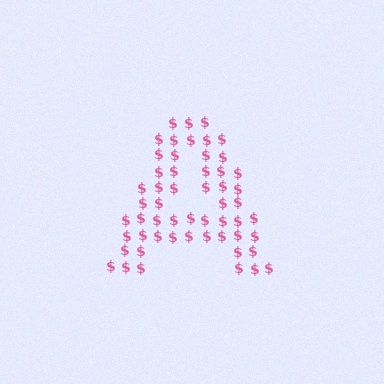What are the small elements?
The small elements are dollar signs.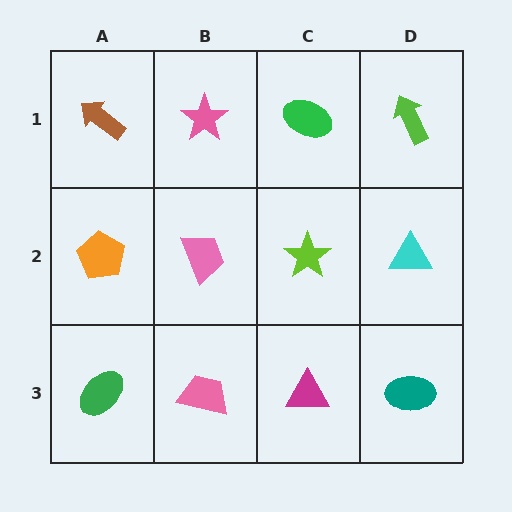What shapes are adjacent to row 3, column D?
A cyan triangle (row 2, column D), a magenta triangle (row 3, column C).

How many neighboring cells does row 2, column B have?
4.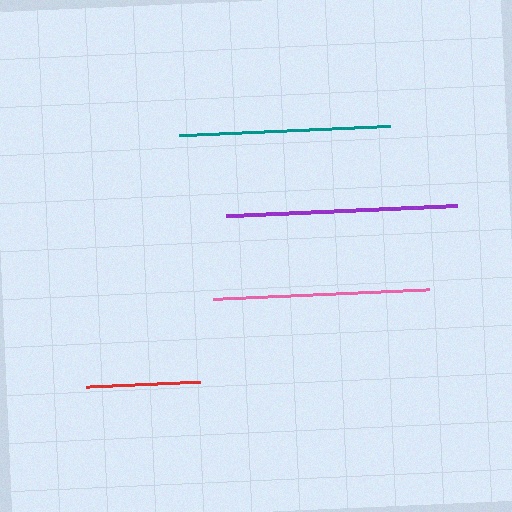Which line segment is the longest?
The purple line is the longest at approximately 230 pixels.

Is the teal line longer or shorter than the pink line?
The pink line is longer than the teal line.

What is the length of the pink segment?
The pink segment is approximately 216 pixels long.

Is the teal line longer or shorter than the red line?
The teal line is longer than the red line.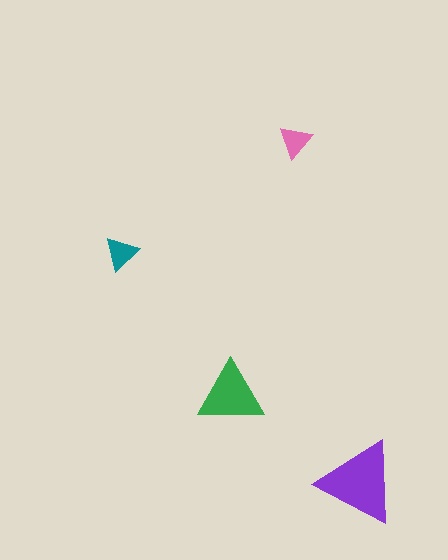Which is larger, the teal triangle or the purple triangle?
The purple one.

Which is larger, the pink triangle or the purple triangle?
The purple one.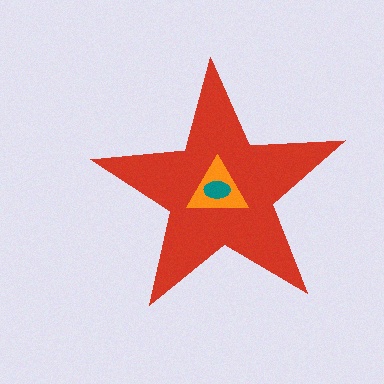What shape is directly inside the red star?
The orange triangle.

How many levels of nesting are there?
3.